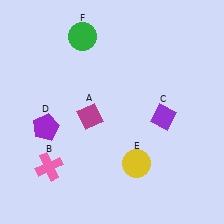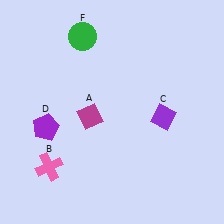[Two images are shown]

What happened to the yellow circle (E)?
The yellow circle (E) was removed in Image 2. It was in the bottom-right area of Image 1.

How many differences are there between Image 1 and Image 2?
There is 1 difference between the two images.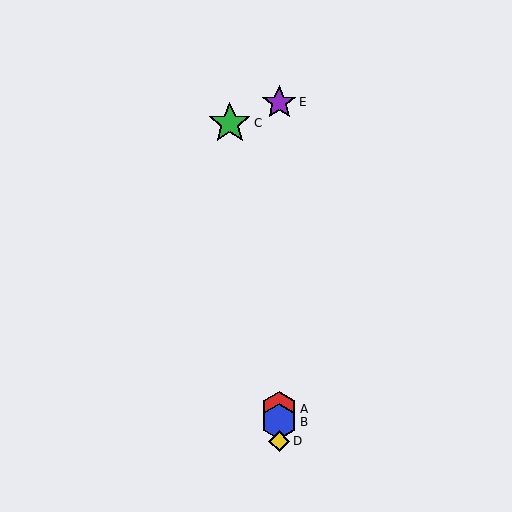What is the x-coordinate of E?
Object E is at x≈279.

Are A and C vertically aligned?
No, A is at x≈279 and C is at x≈230.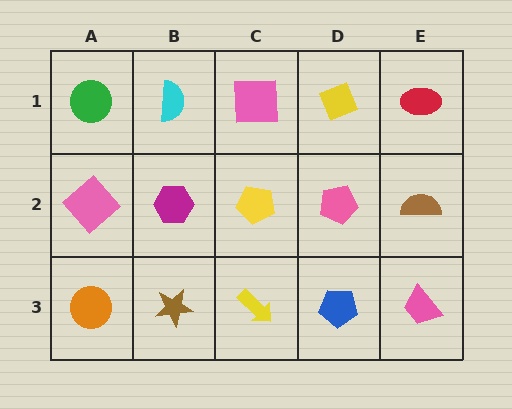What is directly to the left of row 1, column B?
A green circle.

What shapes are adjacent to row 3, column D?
A pink pentagon (row 2, column D), a yellow arrow (row 3, column C), a pink trapezoid (row 3, column E).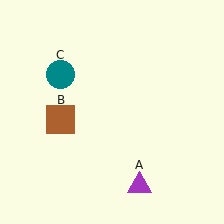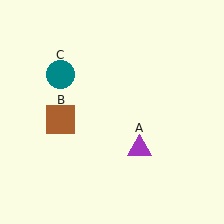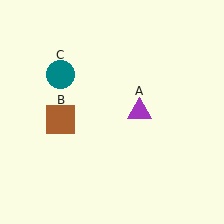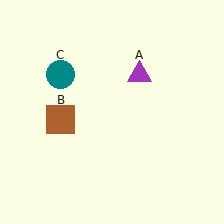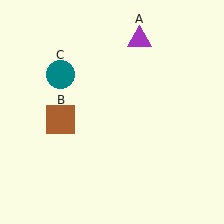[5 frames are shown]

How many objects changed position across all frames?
1 object changed position: purple triangle (object A).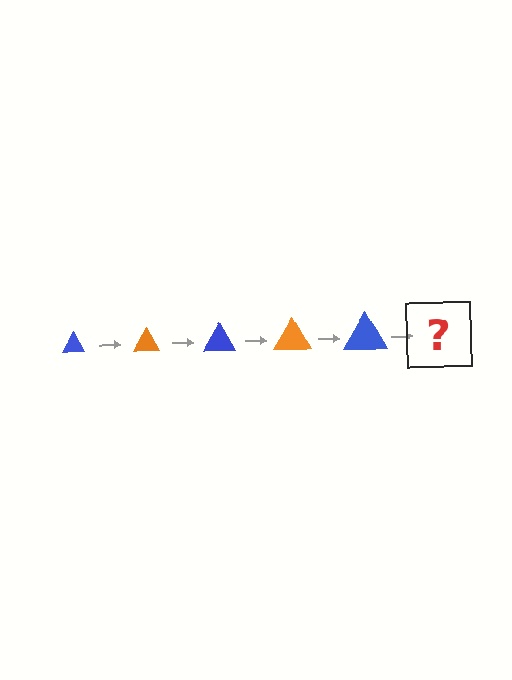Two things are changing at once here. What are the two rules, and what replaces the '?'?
The two rules are that the triangle grows larger each step and the color cycles through blue and orange. The '?' should be an orange triangle, larger than the previous one.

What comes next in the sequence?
The next element should be an orange triangle, larger than the previous one.